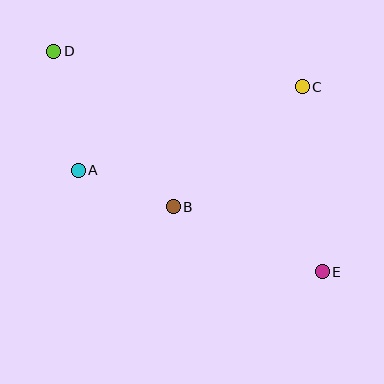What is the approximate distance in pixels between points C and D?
The distance between C and D is approximately 251 pixels.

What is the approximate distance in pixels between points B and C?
The distance between B and C is approximately 176 pixels.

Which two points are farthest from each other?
Points D and E are farthest from each other.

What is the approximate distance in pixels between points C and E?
The distance between C and E is approximately 186 pixels.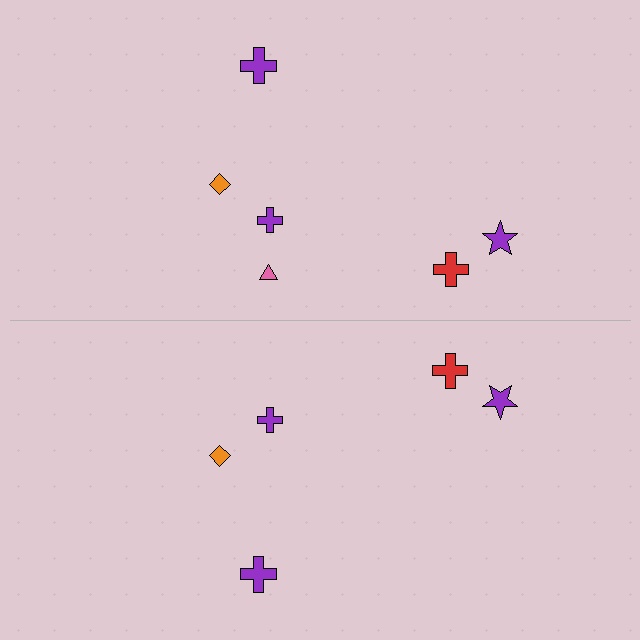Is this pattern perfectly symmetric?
No, the pattern is not perfectly symmetric. A pink triangle is missing from the bottom side.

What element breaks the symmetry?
A pink triangle is missing from the bottom side.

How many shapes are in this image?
There are 11 shapes in this image.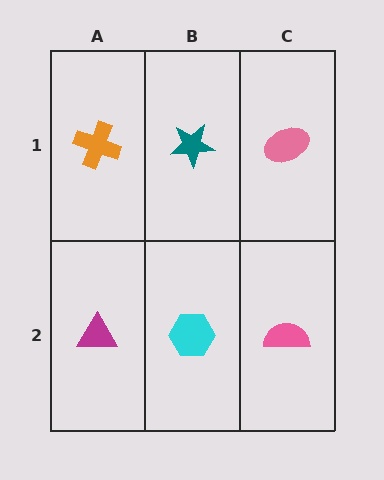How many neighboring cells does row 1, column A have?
2.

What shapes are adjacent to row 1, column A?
A magenta triangle (row 2, column A), a teal star (row 1, column B).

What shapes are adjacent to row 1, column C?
A pink semicircle (row 2, column C), a teal star (row 1, column B).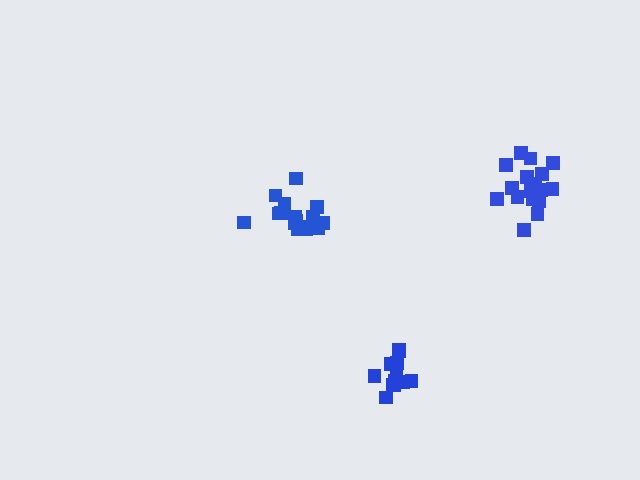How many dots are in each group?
Group 1: 14 dots, Group 2: 16 dots, Group 3: 18 dots (48 total).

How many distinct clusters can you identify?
There are 3 distinct clusters.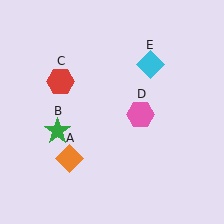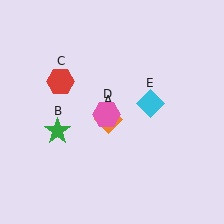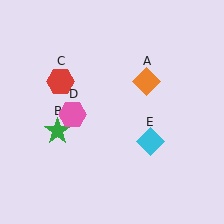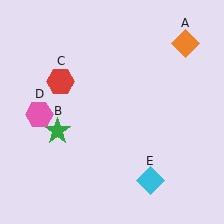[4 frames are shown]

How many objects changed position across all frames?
3 objects changed position: orange diamond (object A), pink hexagon (object D), cyan diamond (object E).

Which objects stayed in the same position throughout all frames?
Green star (object B) and red hexagon (object C) remained stationary.